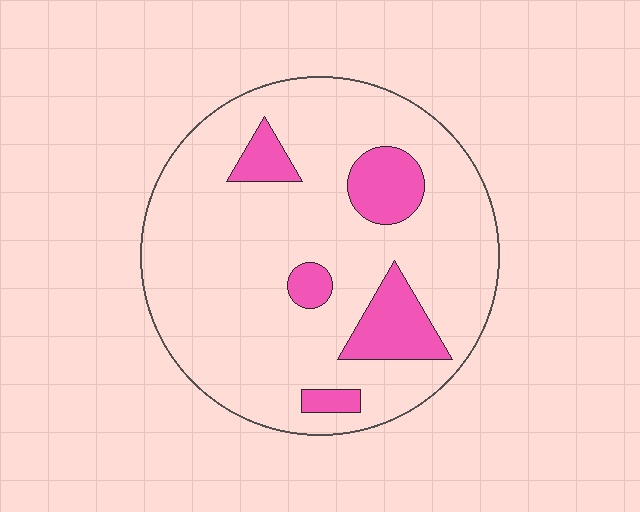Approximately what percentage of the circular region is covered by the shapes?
Approximately 15%.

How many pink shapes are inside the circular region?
5.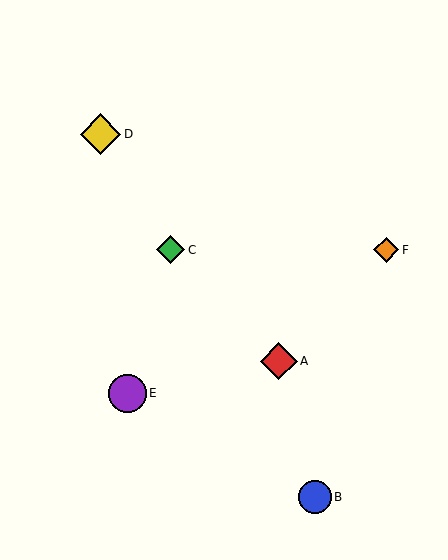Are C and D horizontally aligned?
No, C is at y≈250 and D is at y≈134.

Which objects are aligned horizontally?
Objects C, F are aligned horizontally.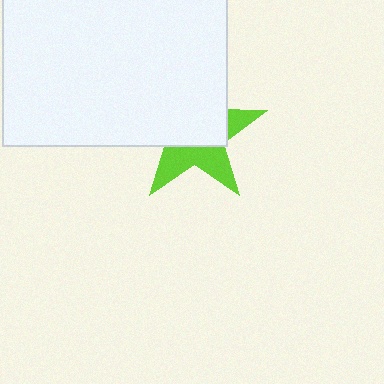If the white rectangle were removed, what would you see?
You would see the complete lime star.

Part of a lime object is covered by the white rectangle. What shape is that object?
It is a star.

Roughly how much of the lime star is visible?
A small part of it is visible (roughly 42%).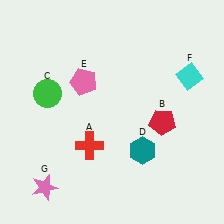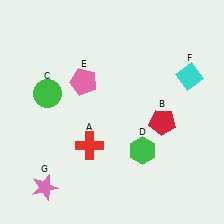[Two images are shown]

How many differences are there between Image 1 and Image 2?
There is 1 difference between the two images.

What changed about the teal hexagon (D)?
In Image 1, D is teal. In Image 2, it changed to green.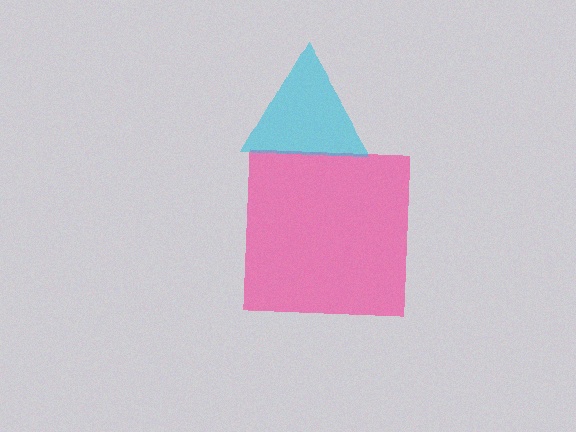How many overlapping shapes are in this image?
There are 2 overlapping shapes in the image.